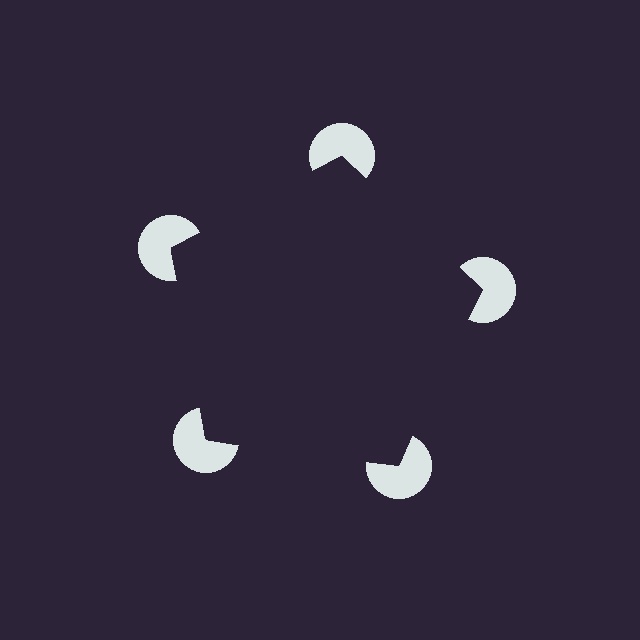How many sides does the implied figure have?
5 sides.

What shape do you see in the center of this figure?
An illusory pentagon — its edges are inferred from the aligned wedge cuts in the pac-man discs, not physically drawn.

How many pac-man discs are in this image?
There are 5 — one at each vertex of the illusory pentagon.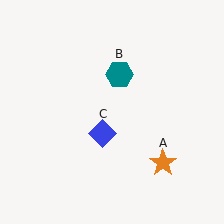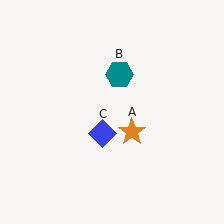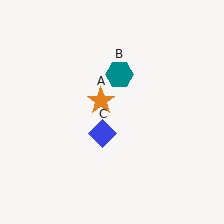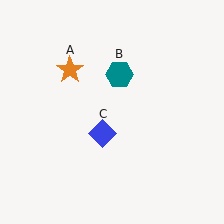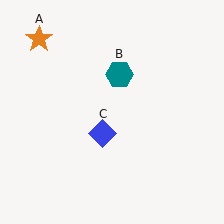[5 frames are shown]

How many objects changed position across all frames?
1 object changed position: orange star (object A).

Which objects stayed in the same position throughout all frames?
Teal hexagon (object B) and blue diamond (object C) remained stationary.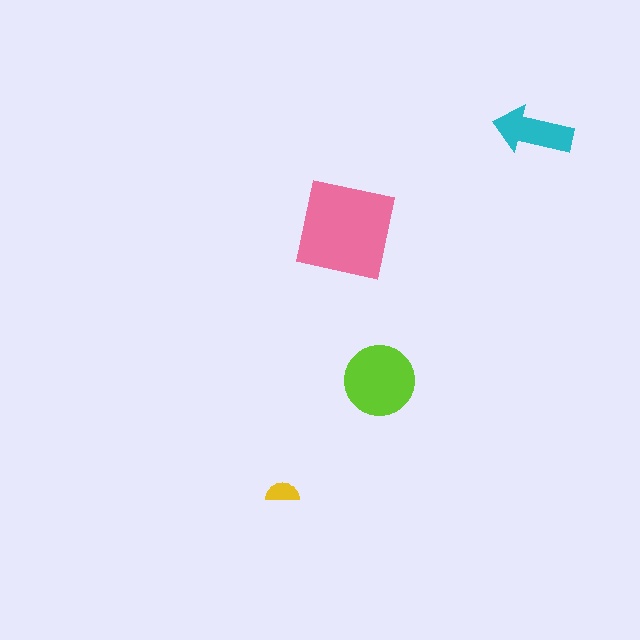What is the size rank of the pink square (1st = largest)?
1st.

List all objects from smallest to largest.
The yellow semicircle, the cyan arrow, the lime circle, the pink square.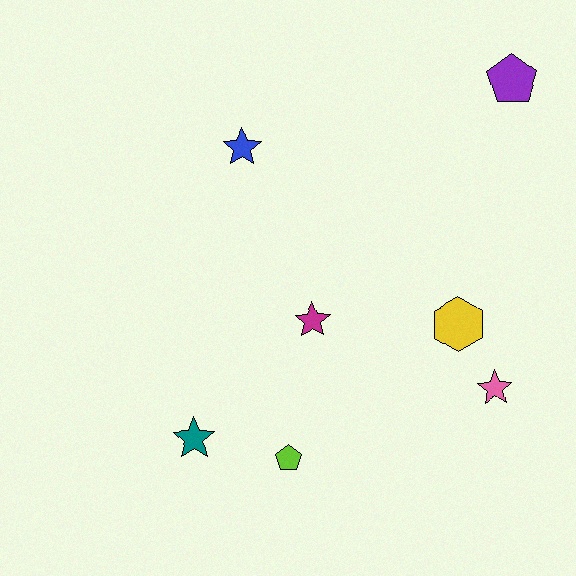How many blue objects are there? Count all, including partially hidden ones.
There is 1 blue object.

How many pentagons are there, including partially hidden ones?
There are 2 pentagons.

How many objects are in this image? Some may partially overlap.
There are 7 objects.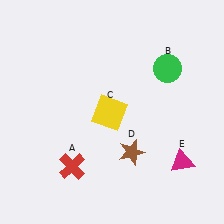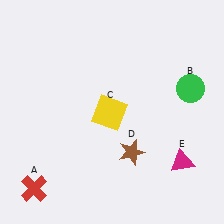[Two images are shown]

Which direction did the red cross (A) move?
The red cross (A) moved left.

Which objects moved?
The objects that moved are: the red cross (A), the green circle (B).